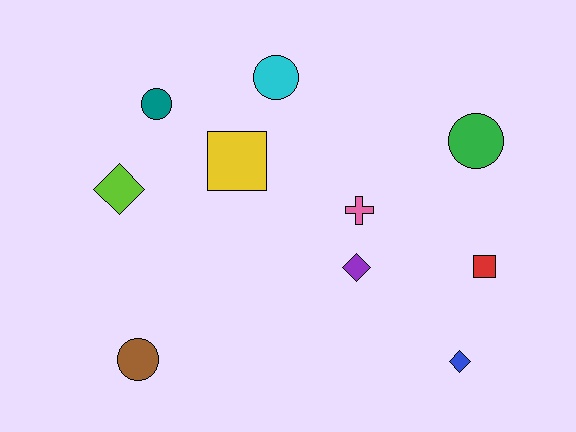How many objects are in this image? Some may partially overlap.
There are 10 objects.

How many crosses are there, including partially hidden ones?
There is 1 cross.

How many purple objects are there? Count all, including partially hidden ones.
There is 1 purple object.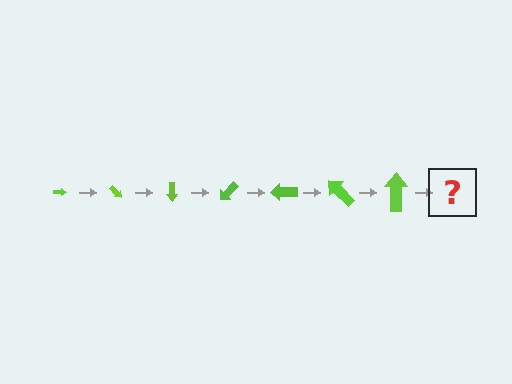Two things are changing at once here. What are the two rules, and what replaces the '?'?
The two rules are that the arrow grows larger each step and it rotates 45 degrees each step. The '?' should be an arrow, larger than the previous one and rotated 315 degrees from the start.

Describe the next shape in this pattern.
It should be an arrow, larger than the previous one and rotated 315 degrees from the start.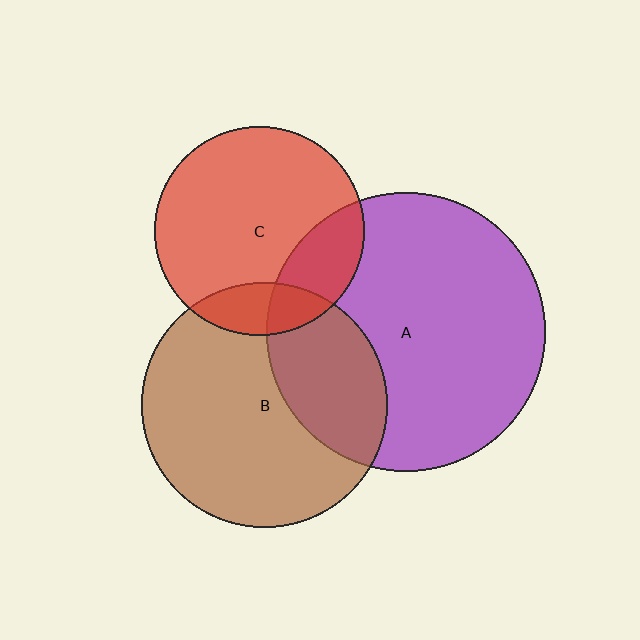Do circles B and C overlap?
Yes.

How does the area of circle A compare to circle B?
Approximately 1.3 times.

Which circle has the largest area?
Circle A (purple).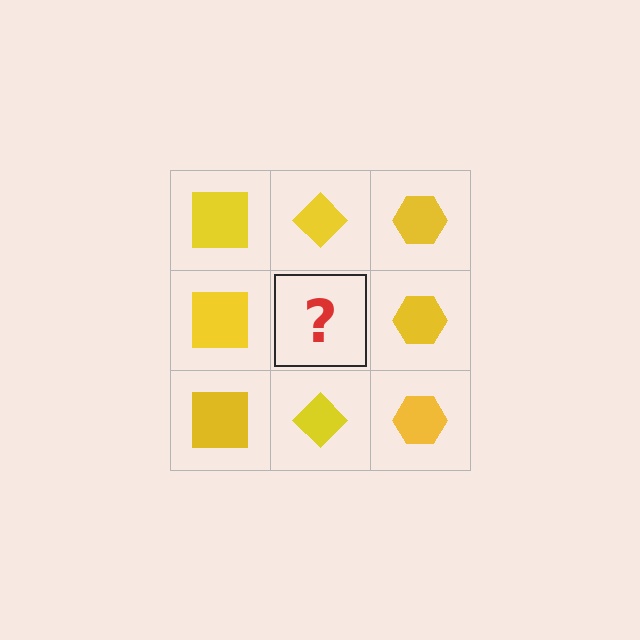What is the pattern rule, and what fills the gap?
The rule is that each column has a consistent shape. The gap should be filled with a yellow diamond.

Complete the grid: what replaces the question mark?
The question mark should be replaced with a yellow diamond.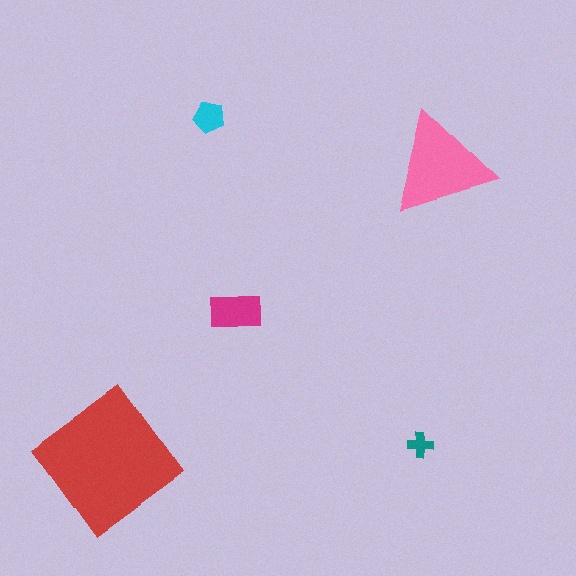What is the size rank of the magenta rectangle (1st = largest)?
3rd.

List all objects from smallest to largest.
The teal cross, the cyan pentagon, the magenta rectangle, the pink triangle, the red diamond.